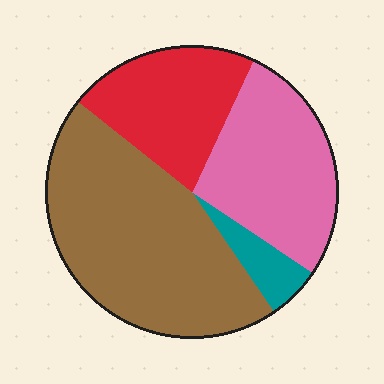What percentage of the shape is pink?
Pink covers roughly 25% of the shape.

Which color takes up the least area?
Teal, at roughly 5%.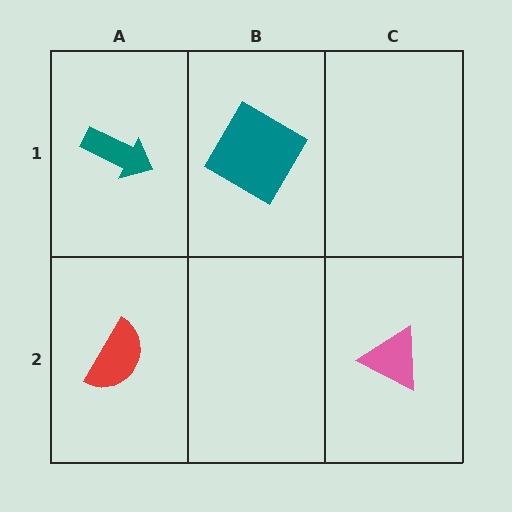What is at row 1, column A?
A teal arrow.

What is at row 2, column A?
A red semicircle.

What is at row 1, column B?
A teal diamond.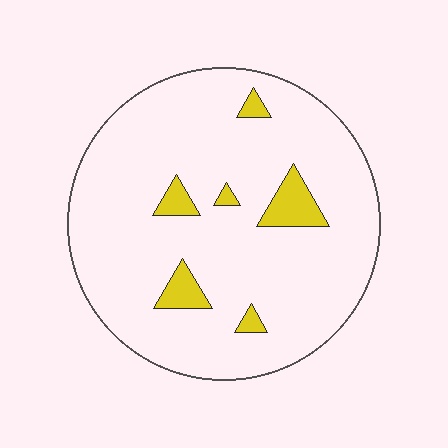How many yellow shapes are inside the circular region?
6.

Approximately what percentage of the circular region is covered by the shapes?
Approximately 10%.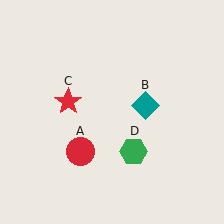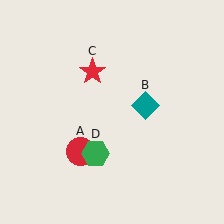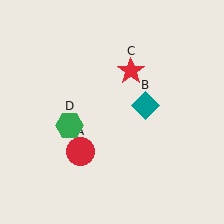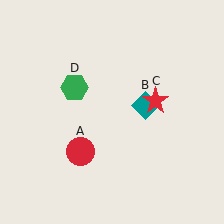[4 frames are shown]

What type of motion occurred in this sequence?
The red star (object C), green hexagon (object D) rotated clockwise around the center of the scene.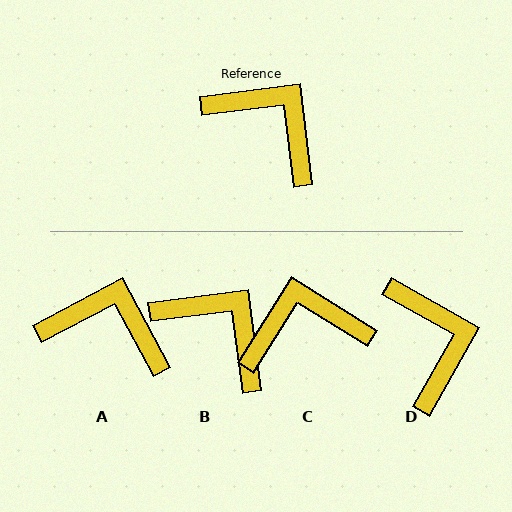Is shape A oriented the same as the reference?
No, it is off by about 21 degrees.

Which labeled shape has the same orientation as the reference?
B.